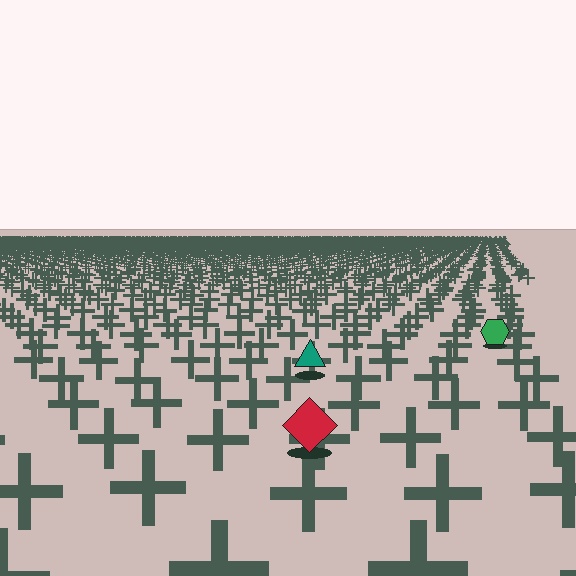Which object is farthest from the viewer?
The green hexagon is farthest from the viewer. It appears smaller and the ground texture around it is denser.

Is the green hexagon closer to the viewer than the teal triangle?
No. The teal triangle is closer — you can tell from the texture gradient: the ground texture is coarser near it.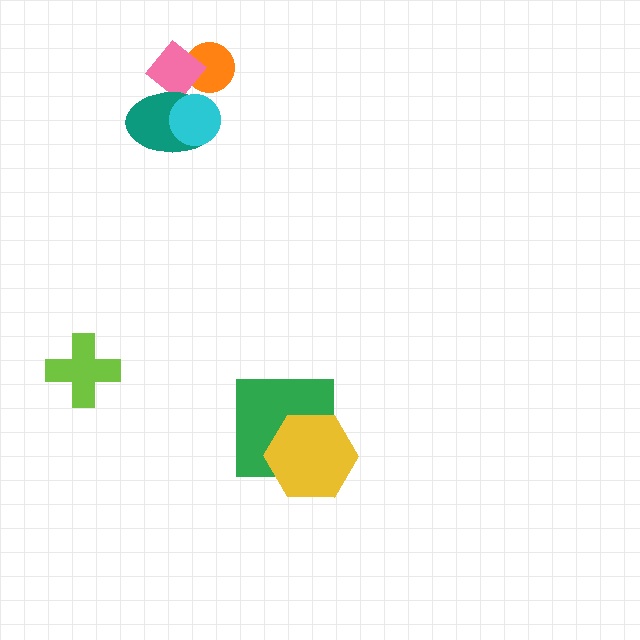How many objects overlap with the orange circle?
1 object overlaps with the orange circle.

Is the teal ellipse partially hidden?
Yes, it is partially covered by another shape.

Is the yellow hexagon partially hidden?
No, no other shape covers it.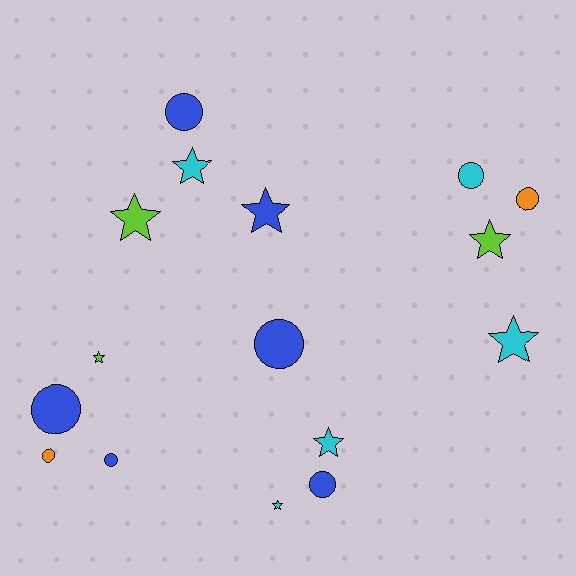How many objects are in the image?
There are 16 objects.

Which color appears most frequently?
Blue, with 6 objects.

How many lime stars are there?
There are 3 lime stars.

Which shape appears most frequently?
Circle, with 8 objects.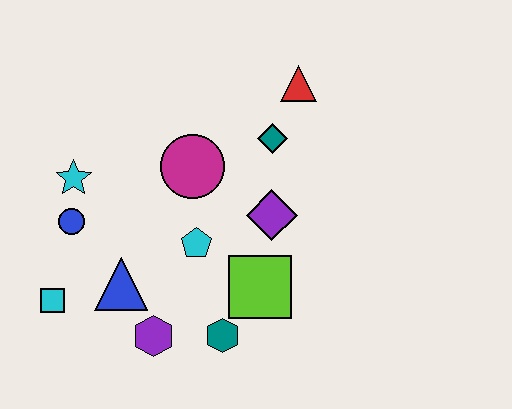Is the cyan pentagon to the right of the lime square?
No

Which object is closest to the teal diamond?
The red triangle is closest to the teal diamond.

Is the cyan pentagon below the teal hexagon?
No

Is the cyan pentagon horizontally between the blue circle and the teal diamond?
Yes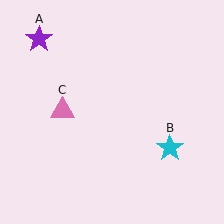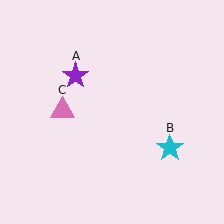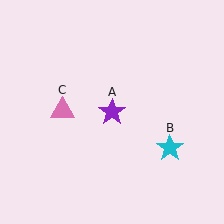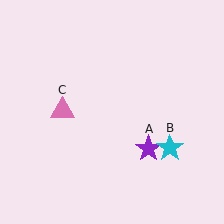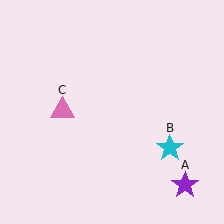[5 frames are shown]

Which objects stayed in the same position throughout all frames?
Cyan star (object B) and pink triangle (object C) remained stationary.